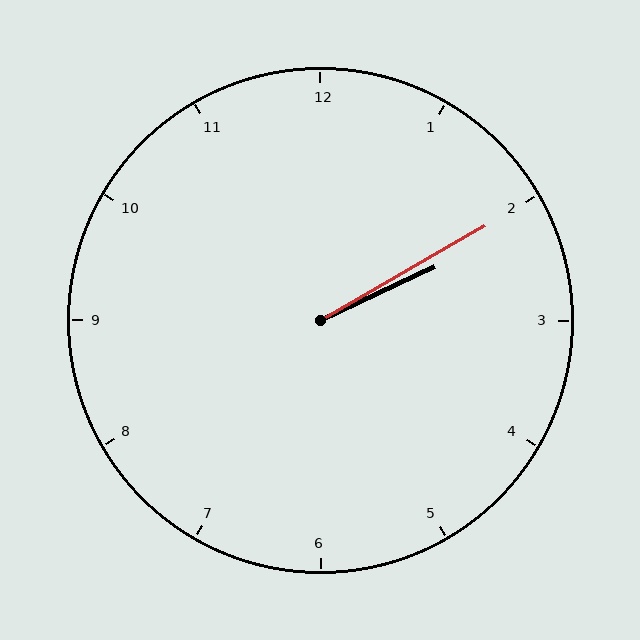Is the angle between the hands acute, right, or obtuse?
It is acute.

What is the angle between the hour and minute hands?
Approximately 5 degrees.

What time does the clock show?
2:10.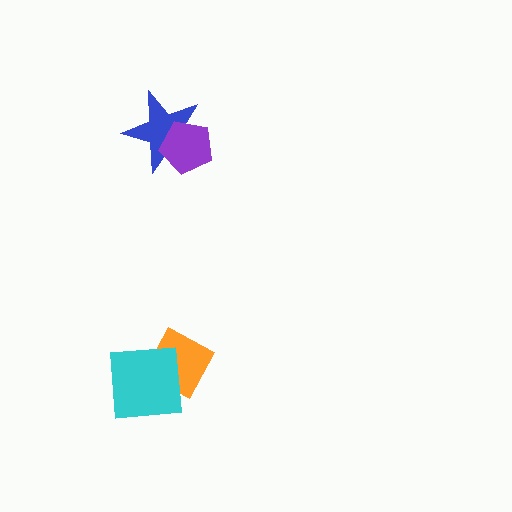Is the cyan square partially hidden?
No, no other shape covers it.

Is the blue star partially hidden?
Yes, it is partially covered by another shape.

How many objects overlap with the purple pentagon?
1 object overlaps with the purple pentagon.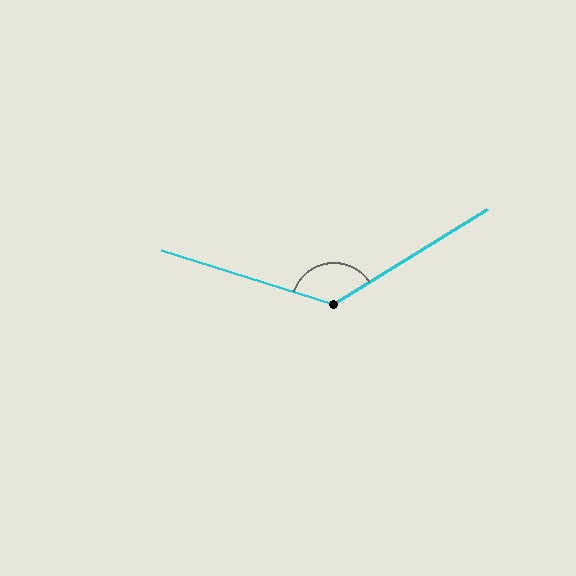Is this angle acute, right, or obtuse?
It is obtuse.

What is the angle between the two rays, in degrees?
Approximately 131 degrees.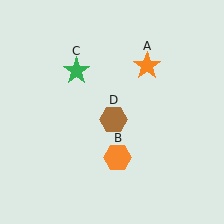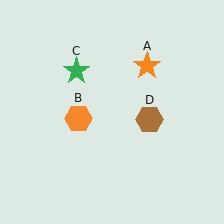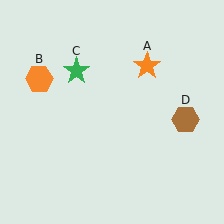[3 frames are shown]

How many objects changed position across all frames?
2 objects changed position: orange hexagon (object B), brown hexagon (object D).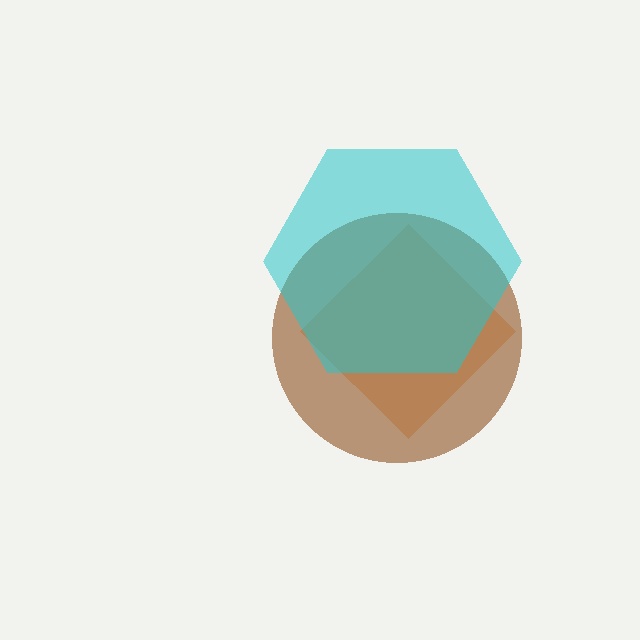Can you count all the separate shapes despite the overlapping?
Yes, there are 3 separate shapes.